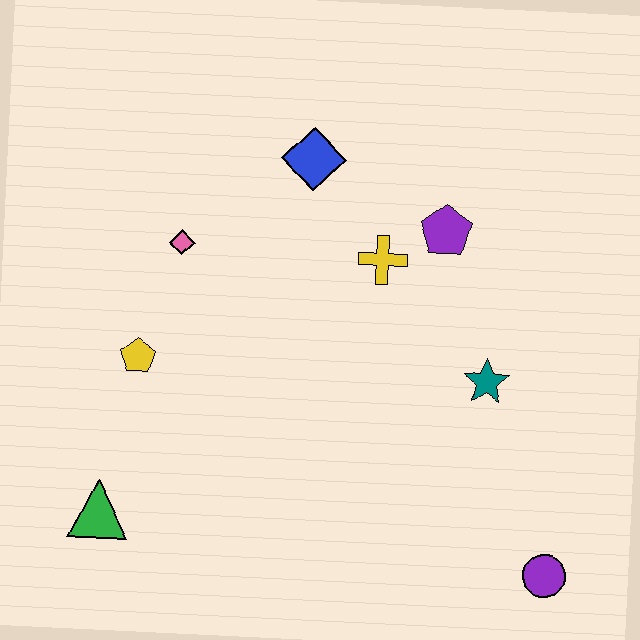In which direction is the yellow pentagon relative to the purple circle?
The yellow pentagon is to the left of the purple circle.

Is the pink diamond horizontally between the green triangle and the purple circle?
Yes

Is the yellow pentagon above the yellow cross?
No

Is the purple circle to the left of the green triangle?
No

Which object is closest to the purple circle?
The teal star is closest to the purple circle.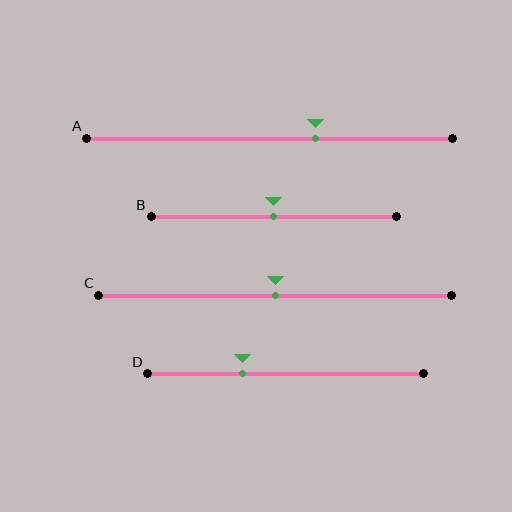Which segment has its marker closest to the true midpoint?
Segment B has its marker closest to the true midpoint.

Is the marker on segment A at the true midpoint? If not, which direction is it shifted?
No, the marker on segment A is shifted to the right by about 13% of the segment length.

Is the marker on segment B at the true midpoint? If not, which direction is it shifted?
Yes, the marker on segment B is at the true midpoint.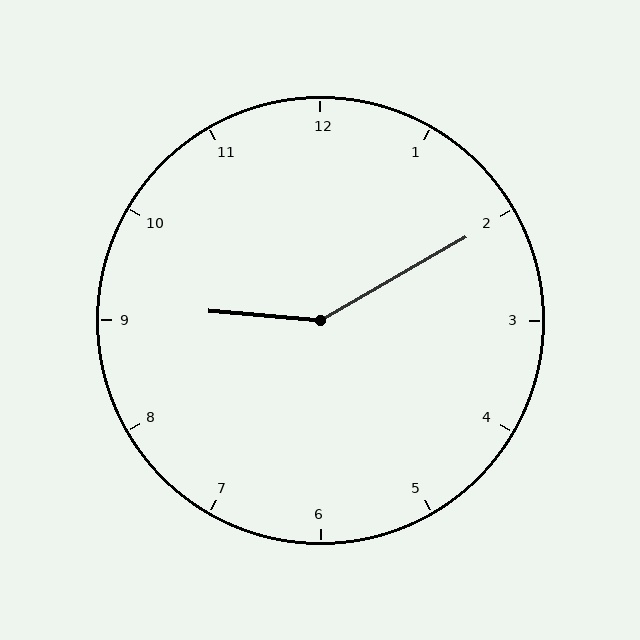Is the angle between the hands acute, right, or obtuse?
It is obtuse.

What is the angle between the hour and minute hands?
Approximately 145 degrees.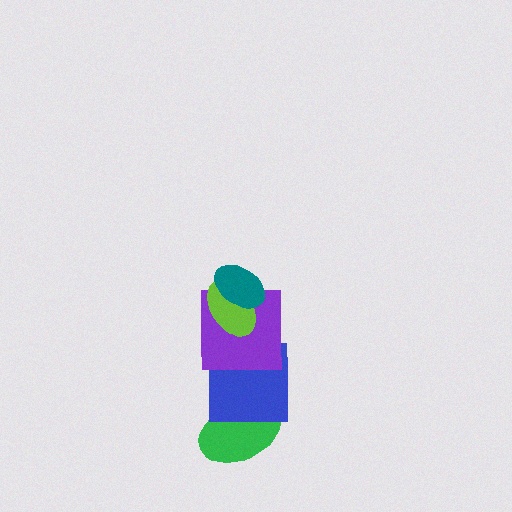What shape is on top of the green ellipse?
The blue square is on top of the green ellipse.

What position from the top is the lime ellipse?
The lime ellipse is 2nd from the top.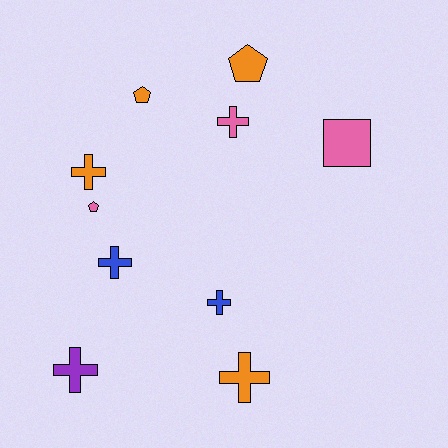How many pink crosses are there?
There is 1 pink cross.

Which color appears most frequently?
Orange, with 4 objects.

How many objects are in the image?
There are 10 objects.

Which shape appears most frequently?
Cross, with 6 objects.